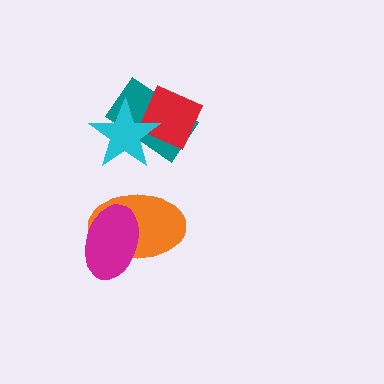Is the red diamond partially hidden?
Yes, it is partially covered by another shape.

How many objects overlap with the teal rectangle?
2 objects overlap with the teal rectangle.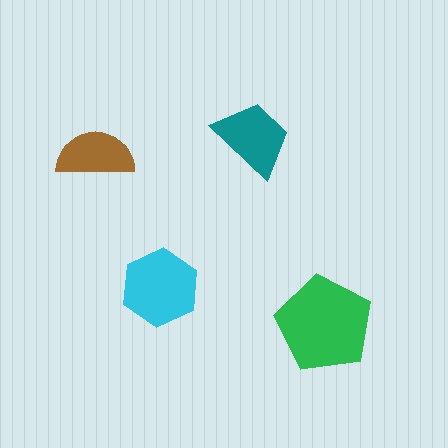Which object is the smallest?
The brown semicircle.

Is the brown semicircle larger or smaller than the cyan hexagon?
Smaller.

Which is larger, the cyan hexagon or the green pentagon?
The green pentagon.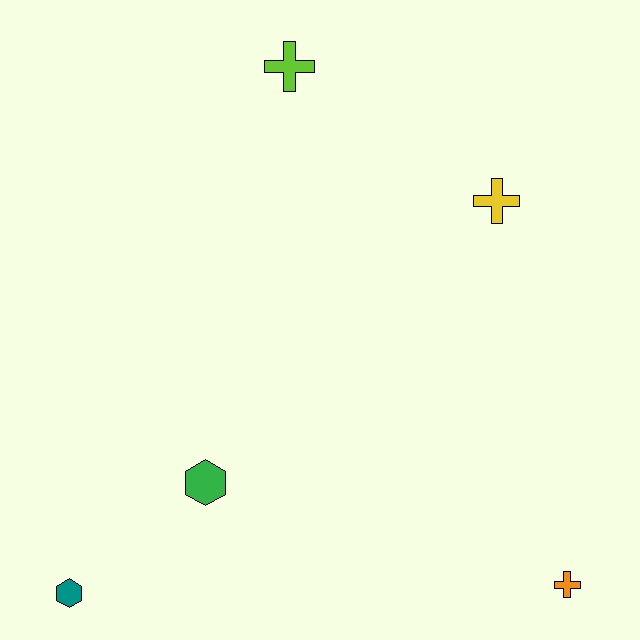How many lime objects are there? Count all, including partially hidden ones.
There is 1 lime object.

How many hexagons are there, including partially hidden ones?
There are 2 hexagons.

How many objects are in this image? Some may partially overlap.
There are 5 objects.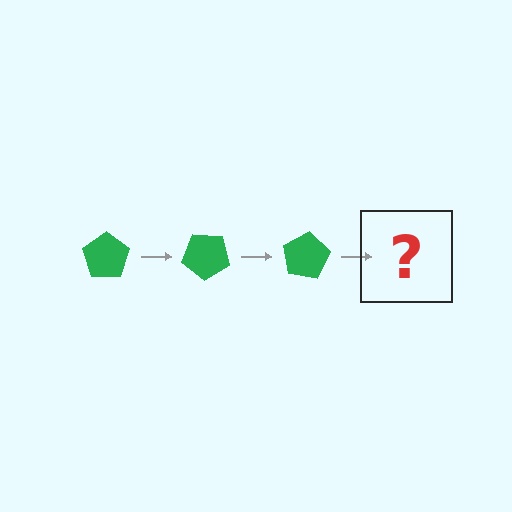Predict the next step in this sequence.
The next step is a green pentagon rotated 120 degrees.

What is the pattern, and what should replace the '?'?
The pattern is that the pentagon rotates 40 degrees each step. The '?' should be a green pentagon rotated 120 degrees.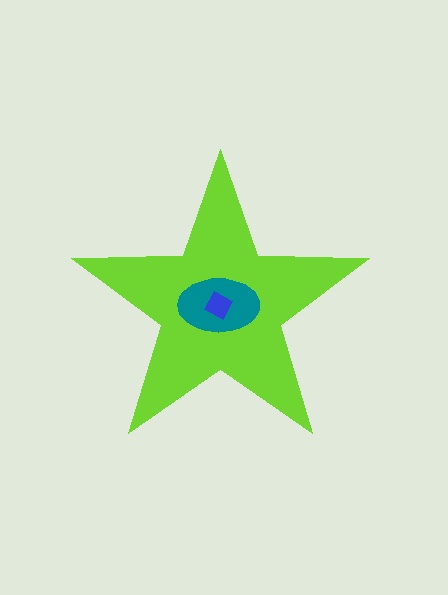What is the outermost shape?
The lime star.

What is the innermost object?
The blue square.